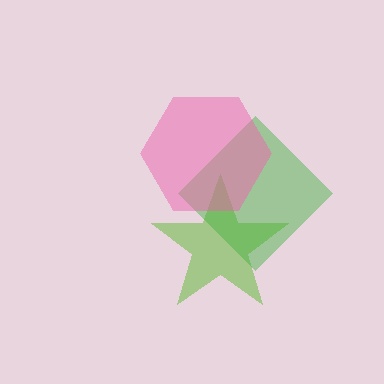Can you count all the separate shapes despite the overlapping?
Yes, there are 3 separate shapes.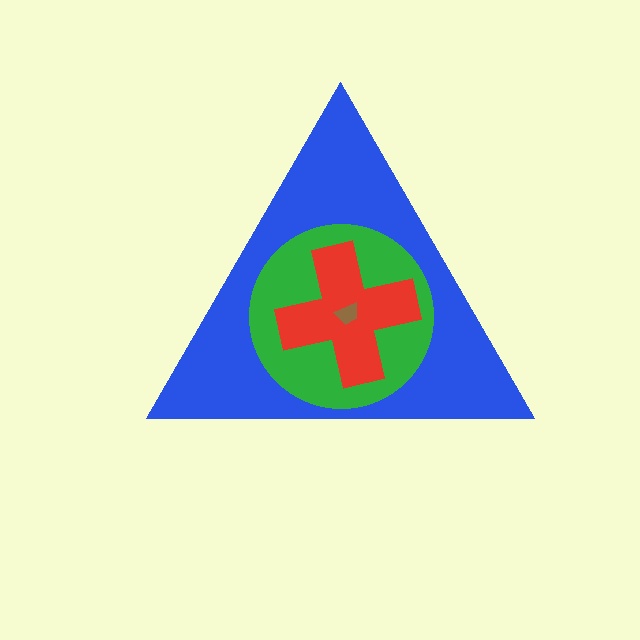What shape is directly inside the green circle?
The red cross.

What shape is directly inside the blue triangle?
The green circle.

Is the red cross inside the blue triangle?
Yes.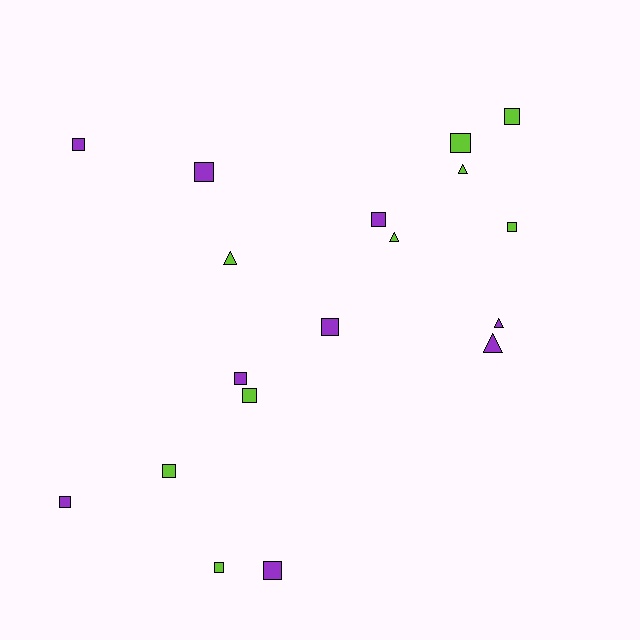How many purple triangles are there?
There are 2 purple triangles.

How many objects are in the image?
There are 18 objects.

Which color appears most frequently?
Lime, with 9 objects.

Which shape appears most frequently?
Square, with 13 objects.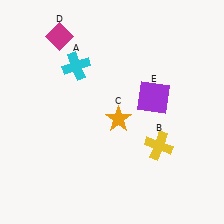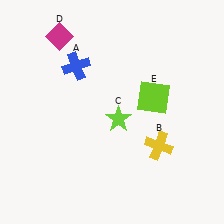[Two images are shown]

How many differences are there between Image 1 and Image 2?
There are 3 differences between the two images.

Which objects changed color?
A changed from cyan to blue. C changed from orange to lime. E changed from purple to lime.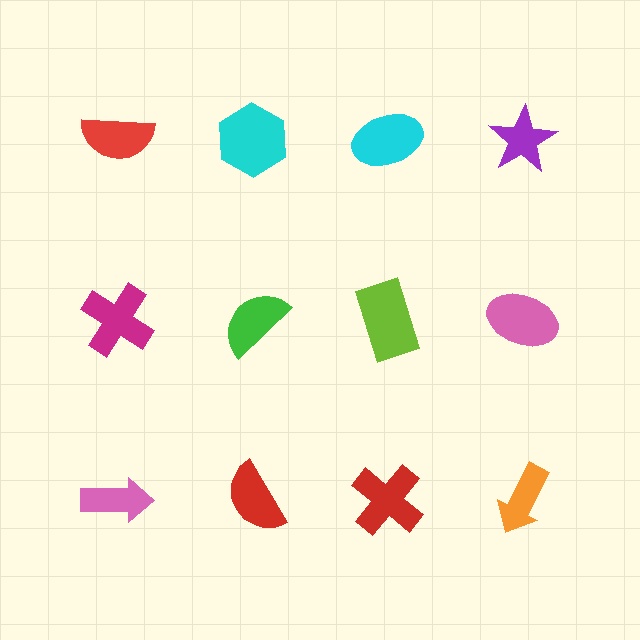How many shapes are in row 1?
4 shapes.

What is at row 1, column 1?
A red semicircle.